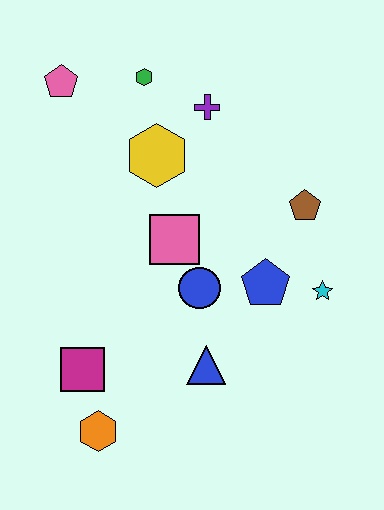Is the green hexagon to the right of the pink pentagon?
Yes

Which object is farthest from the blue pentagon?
The pink pentagon is farthest from the blue pentagon.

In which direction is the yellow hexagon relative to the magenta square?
The yellow hexagon is above the magenta square.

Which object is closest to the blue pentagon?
The cyan star is closest to the blue pentagon.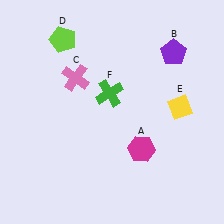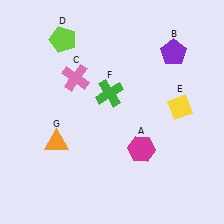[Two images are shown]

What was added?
An orange triangle (G) was added in Image 2.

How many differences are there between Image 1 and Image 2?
There is 1 difference between the two images.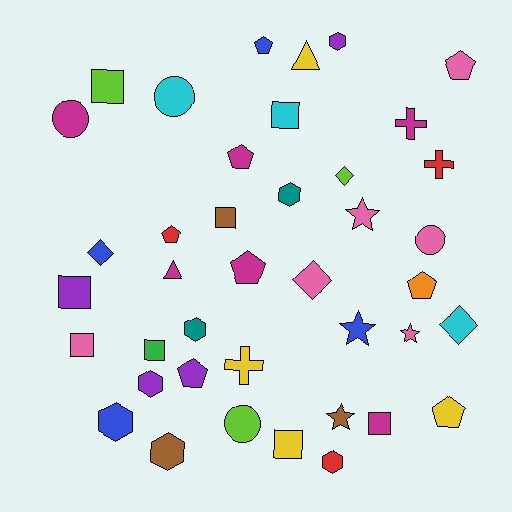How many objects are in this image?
There are 40 objects.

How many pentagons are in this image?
There are 8 pentagons.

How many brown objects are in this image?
There are 3 brown objects.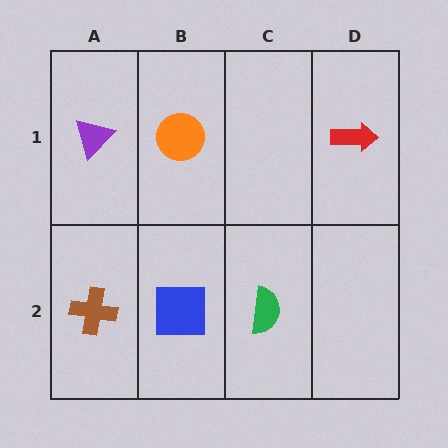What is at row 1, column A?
A purple triangle.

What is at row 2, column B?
A blue square.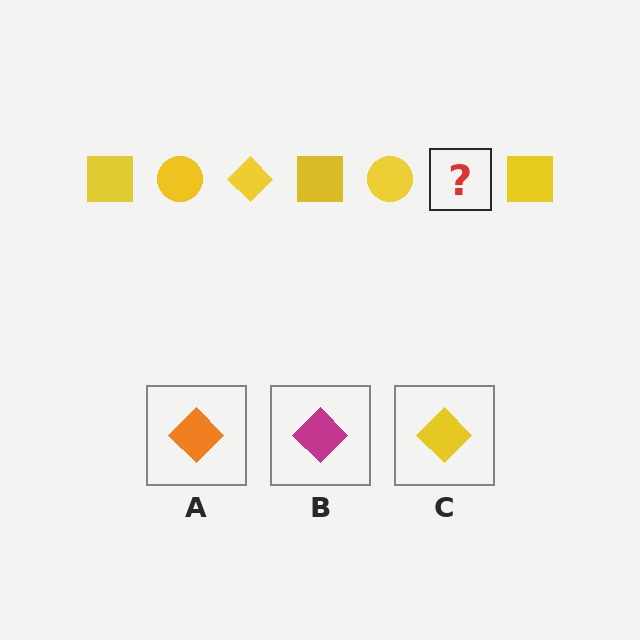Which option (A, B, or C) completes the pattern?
C.